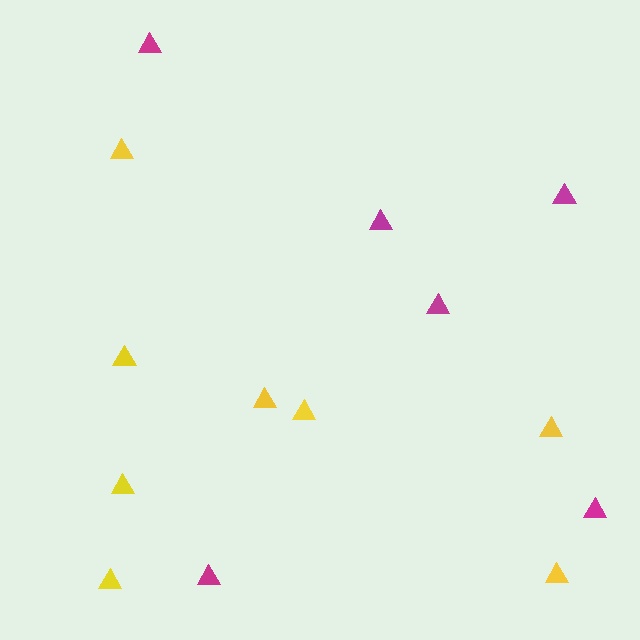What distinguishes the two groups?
There are 2 groups: one group of magenta triangles (6) and one group of yellow triangles (8).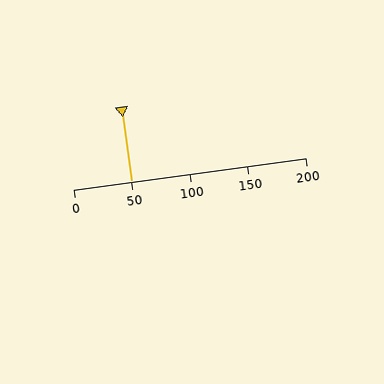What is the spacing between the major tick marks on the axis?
The major ticks are spaced 50 apart.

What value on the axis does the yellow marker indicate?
The marker indicates approximately 50.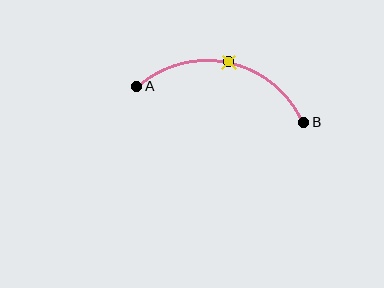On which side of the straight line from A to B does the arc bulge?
The arc bulges above the straight line connecting A and B.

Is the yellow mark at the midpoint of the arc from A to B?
Yes. The yellow mark lies on the arc at equal arc-length from both A and B — it is the arc midpoint.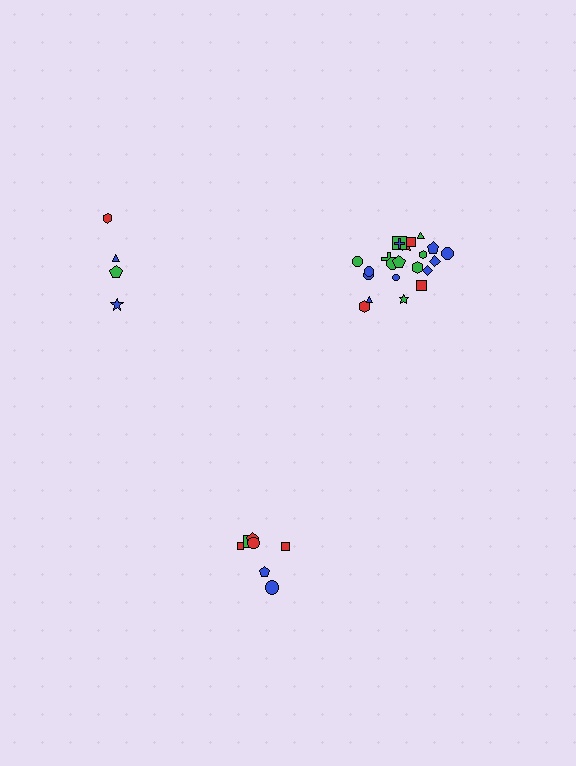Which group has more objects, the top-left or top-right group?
The top-right group.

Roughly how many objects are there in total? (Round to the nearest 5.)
Roughly 35 objects in total.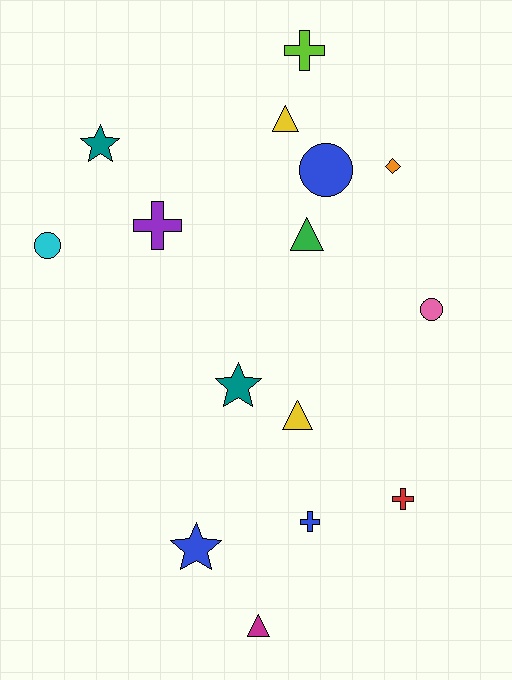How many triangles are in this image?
There are 4 triangles.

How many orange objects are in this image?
There is 1 orange object.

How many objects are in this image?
There are 15 objects.